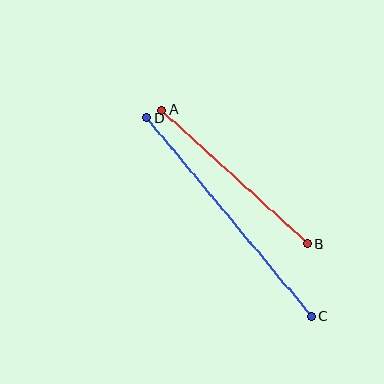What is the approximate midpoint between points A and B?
The midpoint is at approximately (234, 177) pixels.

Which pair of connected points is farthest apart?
Points C and D are farthest apart.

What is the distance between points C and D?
The distance is approximately 258 pixels.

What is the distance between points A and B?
The distance is approximately 198 pixels.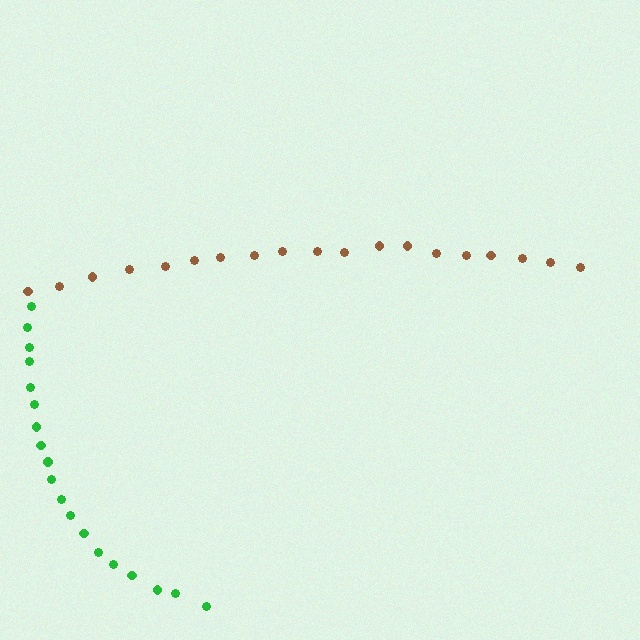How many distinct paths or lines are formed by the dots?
There are 2 distinct paths.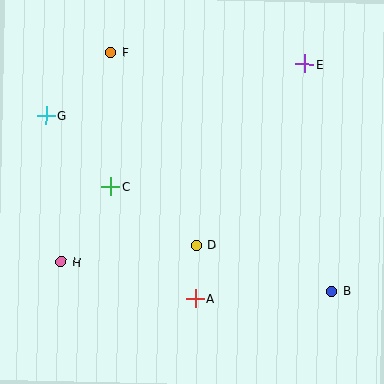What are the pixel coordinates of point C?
Point C is at (111, 186).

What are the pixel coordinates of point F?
Point F is at (111, 52).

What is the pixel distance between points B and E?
The distance between B and E is 229 pixels.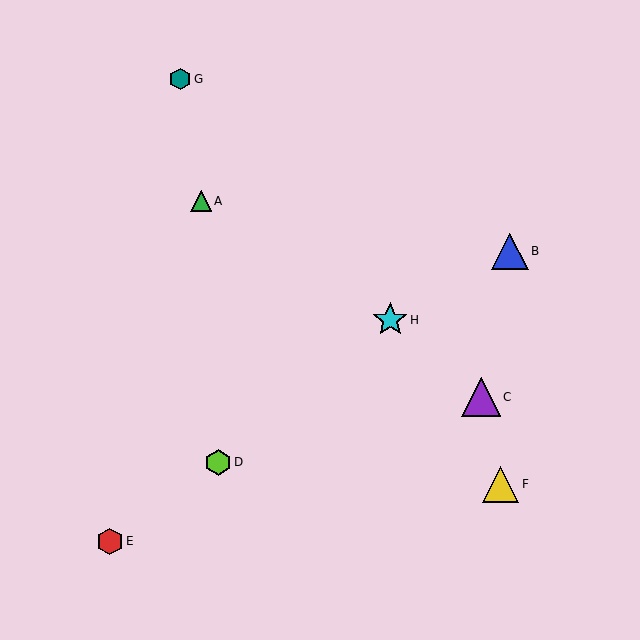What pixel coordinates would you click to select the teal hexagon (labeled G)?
Click at (180, 79) to select the teal hexagon G.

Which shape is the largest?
The purple triangle (labeled C) is the largest.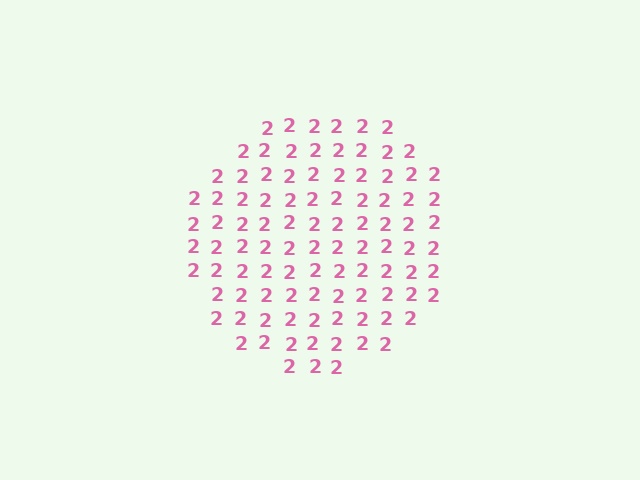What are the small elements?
The small elements are digit 2's.